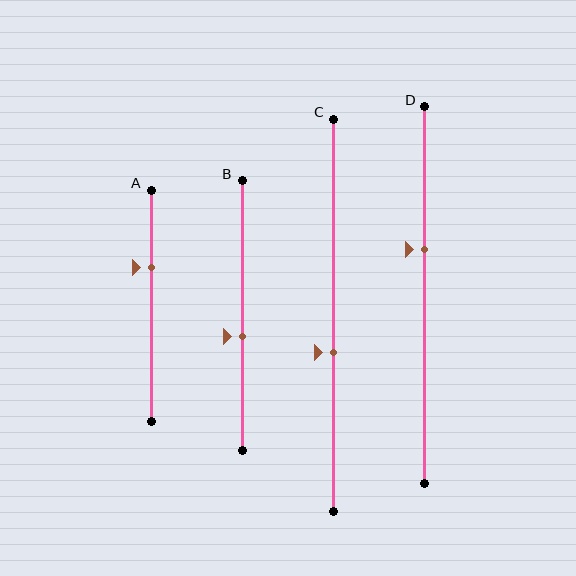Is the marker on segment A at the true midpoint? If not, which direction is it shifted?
No, the marker on segment A is shifted upward by about 17% of the segment length.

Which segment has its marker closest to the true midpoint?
Segment B has its marker closest to the true midpoint.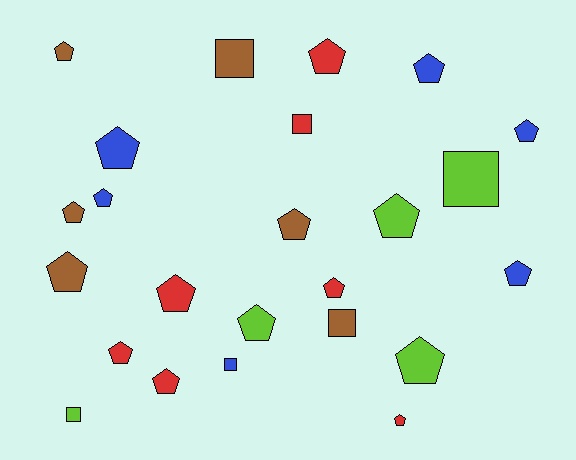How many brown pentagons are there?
There are 4 brown pentagons.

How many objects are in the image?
There are 24 objects.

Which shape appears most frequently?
Pentagon, with 18 objects.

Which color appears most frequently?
Red, with 7 objects.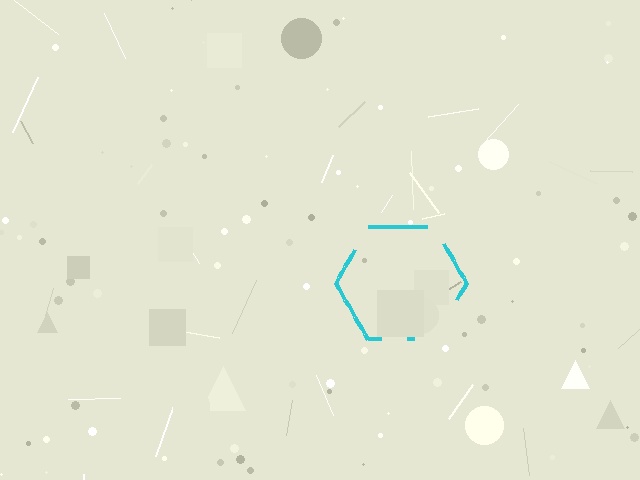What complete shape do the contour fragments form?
The contour fragments form a hexagon.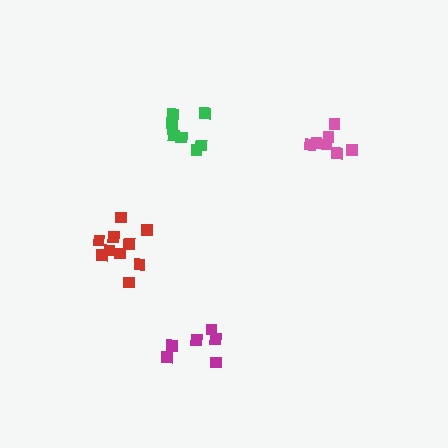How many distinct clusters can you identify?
There are 4 distinct clusters.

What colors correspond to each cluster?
The clusters are colored: magenta, pink, red, green.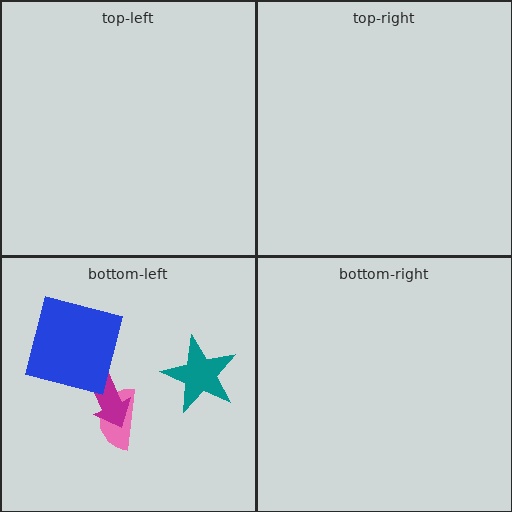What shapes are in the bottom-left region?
The pink semicircle, the magenta arrow, the teal star, the blue square.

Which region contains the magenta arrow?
The bottom-left region.